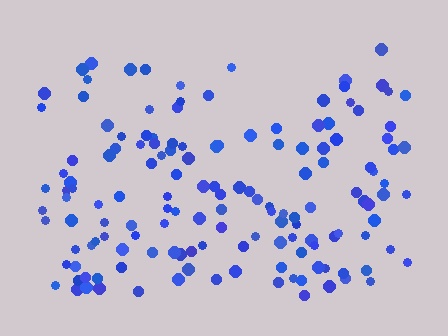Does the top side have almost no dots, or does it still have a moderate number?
Still a moderate number, just noticeably fewer than the bottom.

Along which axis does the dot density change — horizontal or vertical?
Vertical.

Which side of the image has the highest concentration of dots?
The bottom.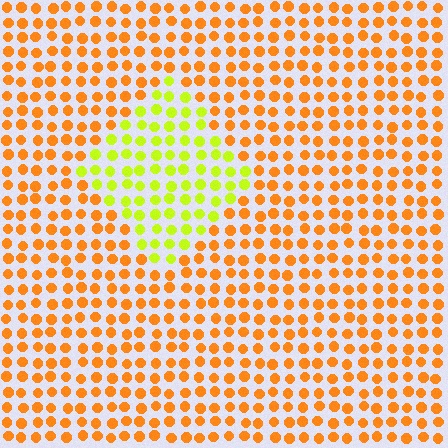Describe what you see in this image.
The image is filled with small orange elements in a uniform arrangement. A diamond-shaped region is visible where the elements are tinted to a slightly different hue, forming a subtle color boundary.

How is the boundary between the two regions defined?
The boundary is defined purely by a slight shift in hue (about 47 degrees). Spacing, size, and orientation are identical on both sides.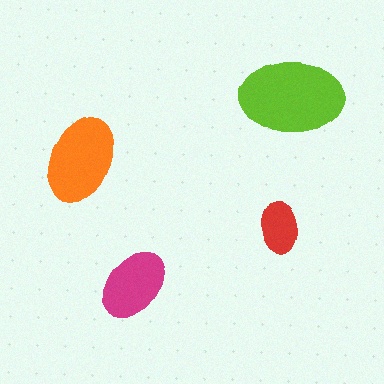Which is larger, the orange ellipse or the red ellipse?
The orange one.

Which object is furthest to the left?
The orange ellipse is leftmost.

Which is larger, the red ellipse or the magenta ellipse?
The magenta one.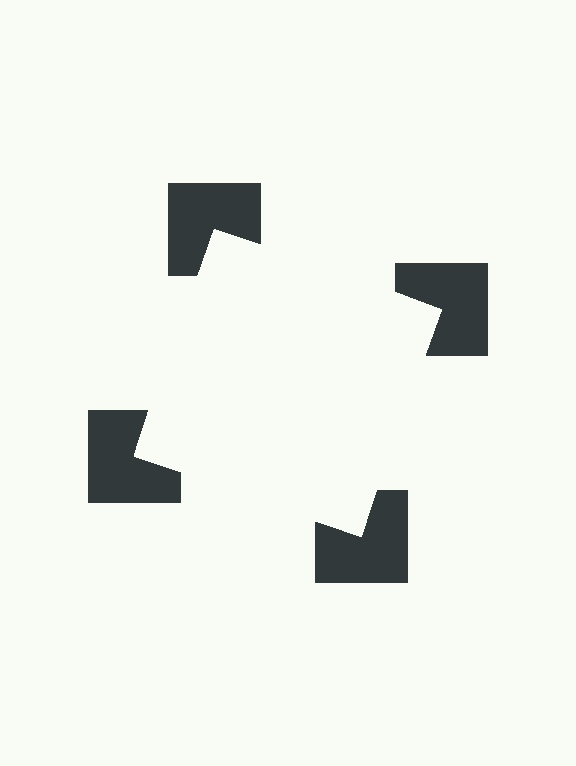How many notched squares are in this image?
There are 4 — one at each vertex of the illusory square.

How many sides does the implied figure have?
4 sides.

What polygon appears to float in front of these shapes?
An illusory square — its edges are inferred from the aligned wedge cuts in the notched squares, not physically drawn.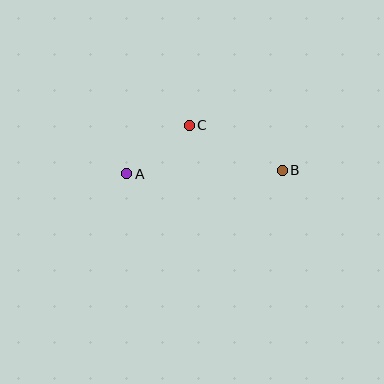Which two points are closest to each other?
Points A and C are closest to each other.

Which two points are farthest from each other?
Points A and B are farthest from each other.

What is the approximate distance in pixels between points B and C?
The distance between B and C is approximately 103 pixels.